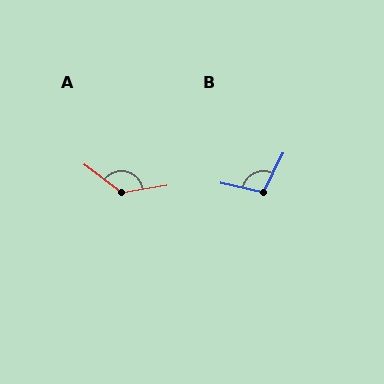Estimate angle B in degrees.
Approximately 103 degrees.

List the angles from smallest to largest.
B (103°), A (134°).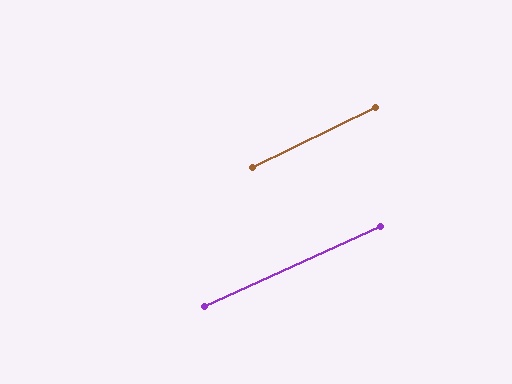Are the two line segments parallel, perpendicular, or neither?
Parallel — their directions differ by only 1.6°.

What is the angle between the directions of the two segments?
Approximately 2 degrees.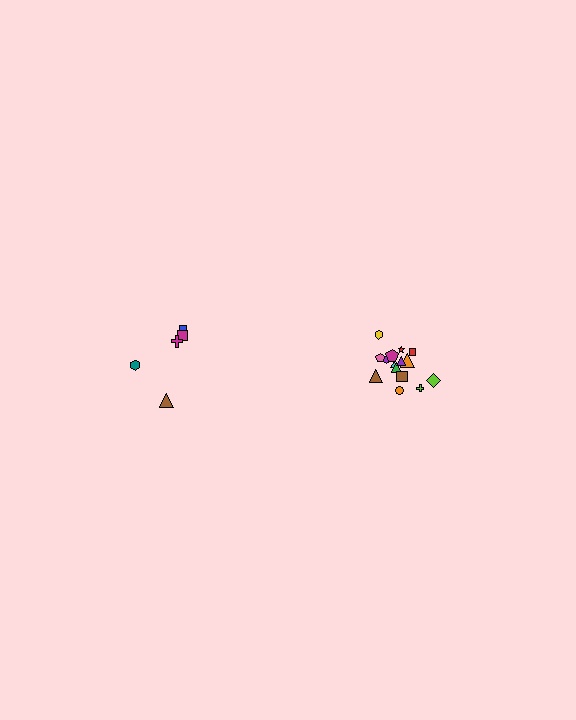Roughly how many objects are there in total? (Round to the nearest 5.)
Roughly 20 objects in total.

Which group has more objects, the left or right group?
The right group.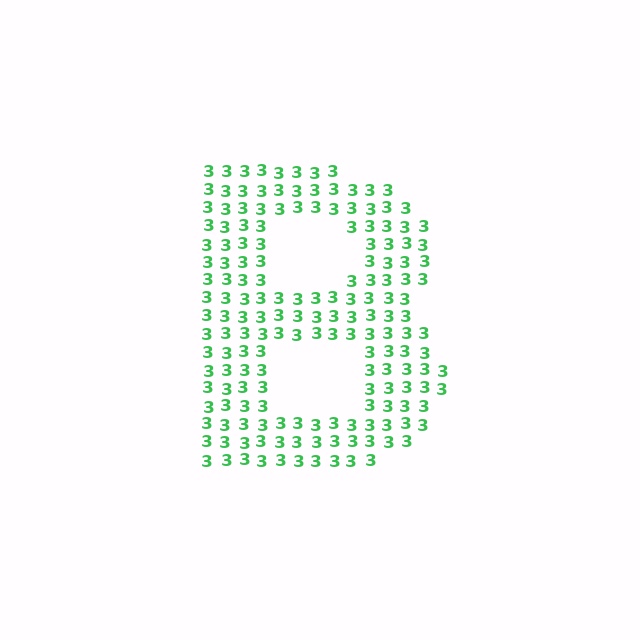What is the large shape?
The large shape is the letter B.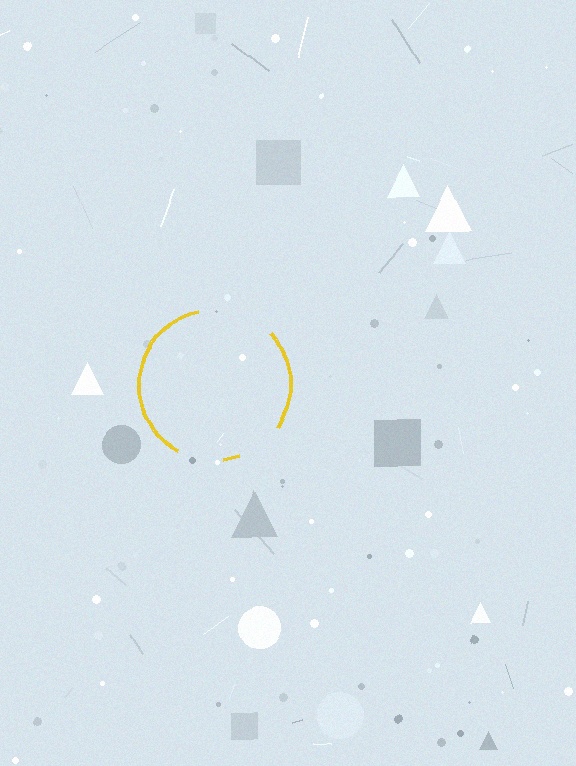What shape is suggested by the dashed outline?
The dashed outline suggests a circle.